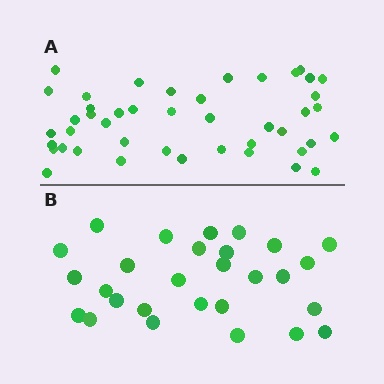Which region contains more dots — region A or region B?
Region A (the top region) has more dots.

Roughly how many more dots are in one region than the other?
Region A has approximately 15 more dots than region B.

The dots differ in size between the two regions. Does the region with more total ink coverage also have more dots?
No. Region B has more total ink coverage because its dots are larger, but region A actually contains more individual dots. Total area can be misleading — the number of items is what matters here.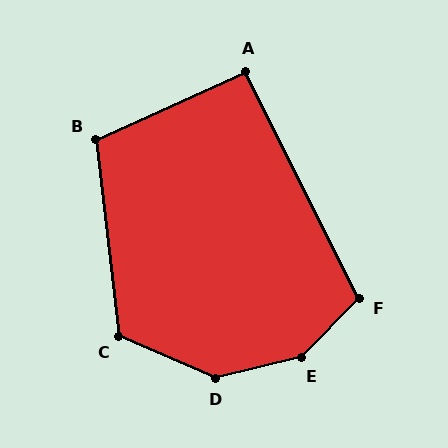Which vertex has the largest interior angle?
E, at approximately 148 degrees.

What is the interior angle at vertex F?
Approximately 109 degrees (obtuse).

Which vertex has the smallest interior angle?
A, at approximately 92 degrees.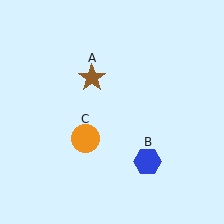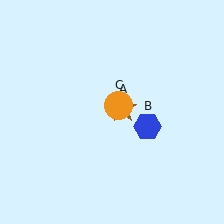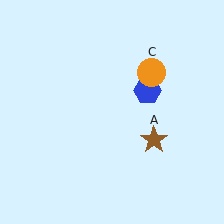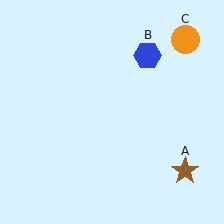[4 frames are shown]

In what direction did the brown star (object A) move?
The brown star (object A) moved down and to the right.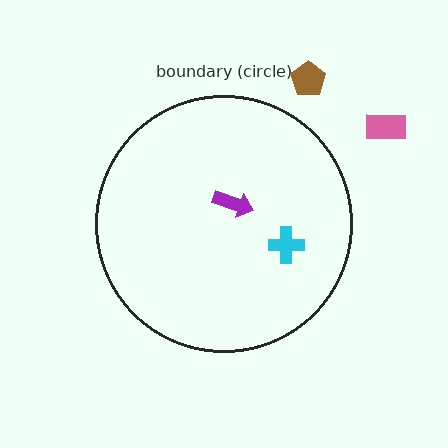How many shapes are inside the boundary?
2 inside, 2 outside.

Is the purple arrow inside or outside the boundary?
Inside.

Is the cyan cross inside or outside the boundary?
Inside.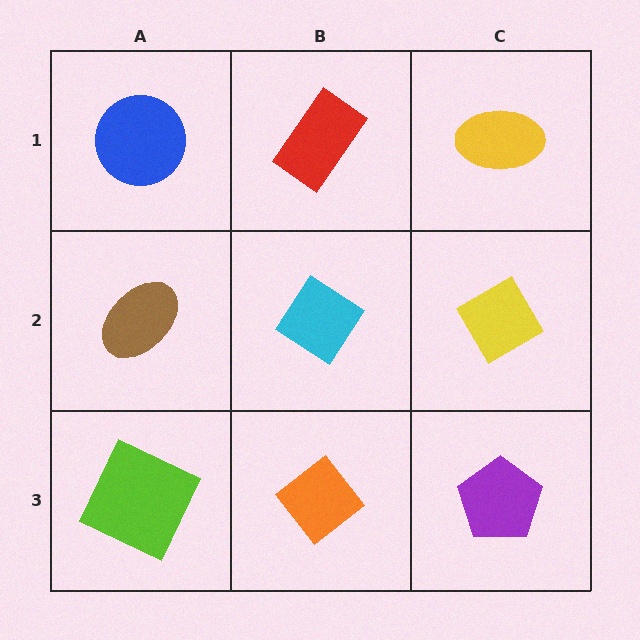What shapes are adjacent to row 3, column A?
A brown ellipse (row 2, column A), an orange diamond (row 3, column B).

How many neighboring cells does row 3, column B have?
3.